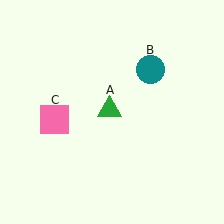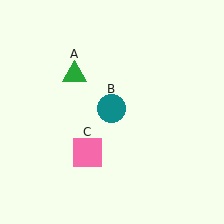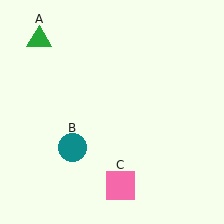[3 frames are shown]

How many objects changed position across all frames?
3 objects changed position: green triangle (object A), teal circle (object B), pink square (object C).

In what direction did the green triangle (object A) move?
The green triangle (object A) moved up and to the left.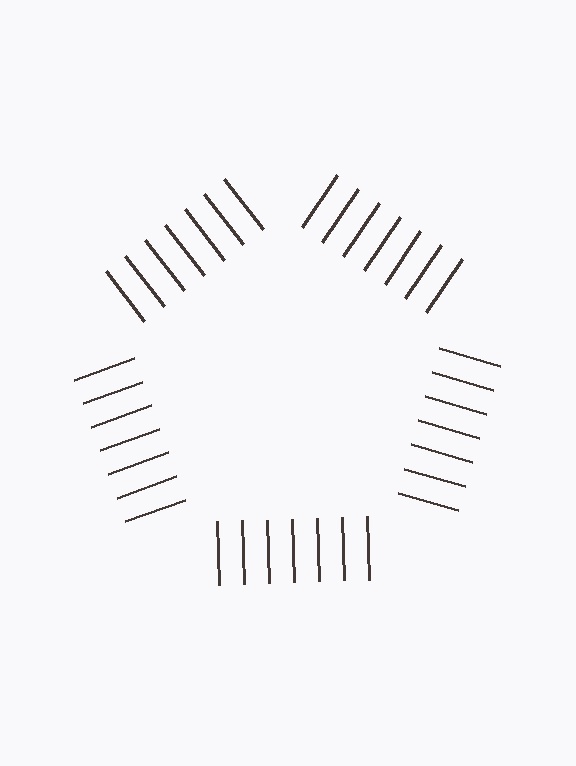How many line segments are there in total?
35 — 7 along each of the 5 edges.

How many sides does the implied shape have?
5 sides — the line-ends trace a pentagon.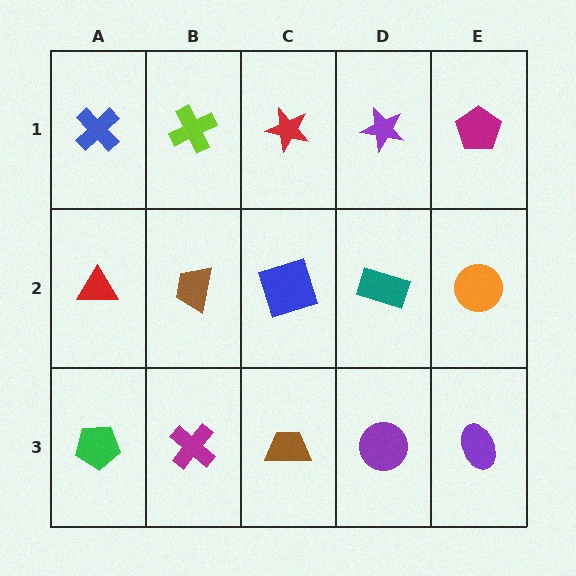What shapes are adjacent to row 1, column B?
A brown trapezoid (row 2, column B), a blue cross (row 1, column A), a red star (row 1, column C).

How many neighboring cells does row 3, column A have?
2.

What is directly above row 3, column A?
A red triangle.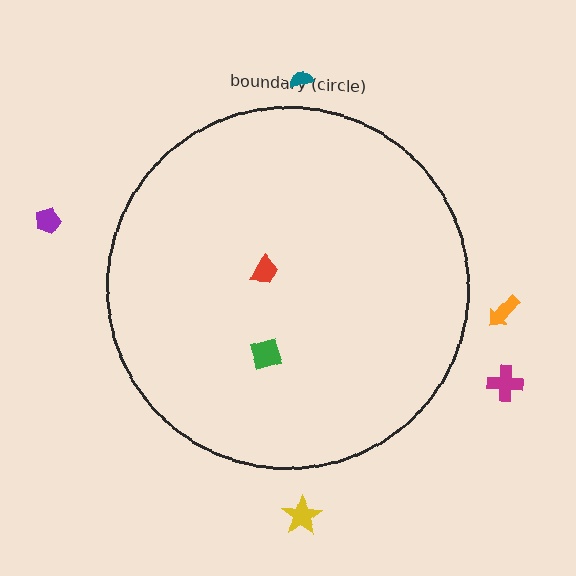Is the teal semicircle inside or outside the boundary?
Outside.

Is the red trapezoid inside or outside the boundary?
Inside.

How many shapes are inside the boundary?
2 inside, 5 outside.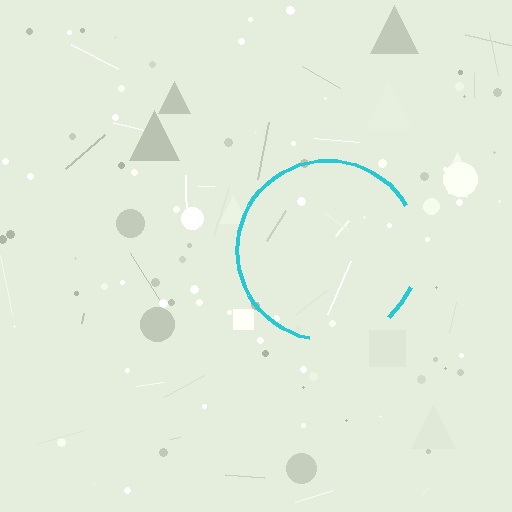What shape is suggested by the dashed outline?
The dashed outline suggests a circle.